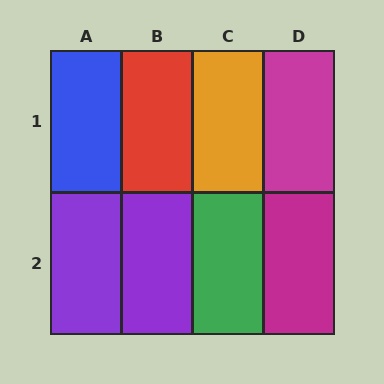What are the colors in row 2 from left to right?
Purple, purple, green, magenta.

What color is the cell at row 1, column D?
Magenta.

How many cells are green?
1 cell is green.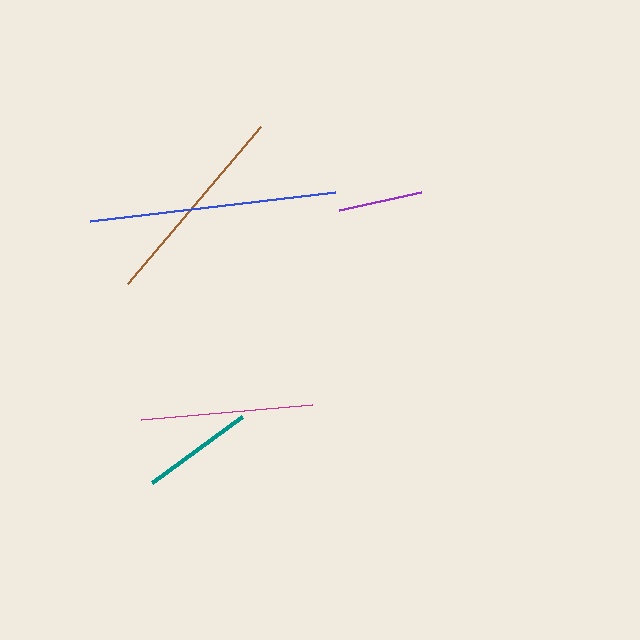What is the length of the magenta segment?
The magenta segment is approximately 172 pixels long.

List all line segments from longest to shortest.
From longest to shortest: blue, brown, magenta, teal, purple.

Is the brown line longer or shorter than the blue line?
The blue line is longer than the brown line.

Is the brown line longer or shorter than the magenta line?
The brown line is longer than the magenta line.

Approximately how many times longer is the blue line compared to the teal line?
The blue line is approximately 2.2 times the length of the teal line.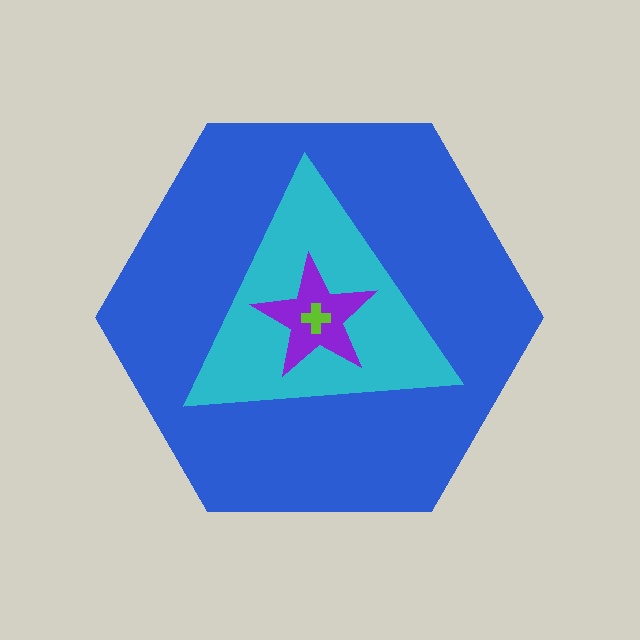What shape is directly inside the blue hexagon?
The cyan triangle.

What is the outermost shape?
The blue hexagon.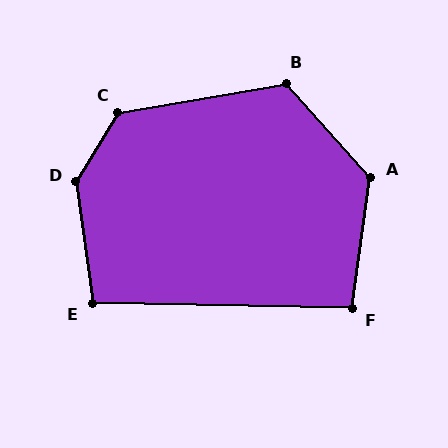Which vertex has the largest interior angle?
D, at approximately 141 degrees.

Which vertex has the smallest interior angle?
F, at approximately 97 degrees.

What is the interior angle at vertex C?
Approximately 131 degrees (obtuse).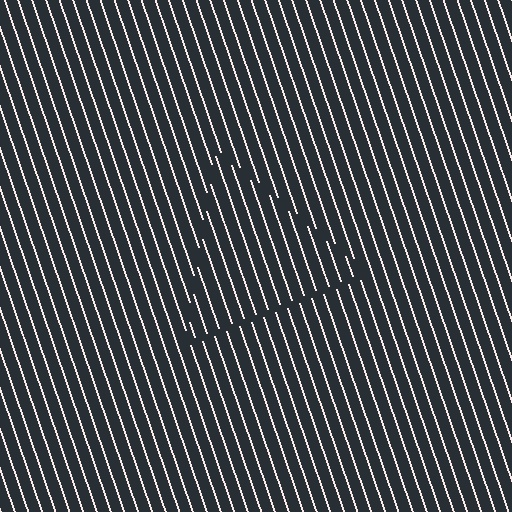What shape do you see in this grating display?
An illusory triangle. The interior of the shape contains the same grating, shifted by half a period — the contour is defined by the phase discontinuity where line-ends from the inner and outer gratings abut.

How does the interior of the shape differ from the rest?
The interior of the shape contains the same grating, shifted by half a period — the contour is defined by the phase discontinuity where line-ends from the inner and outer gratings abut.